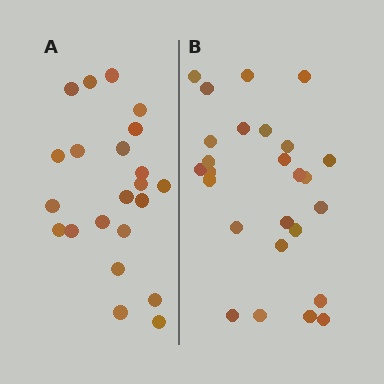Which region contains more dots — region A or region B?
Region B (the right region) has more dots.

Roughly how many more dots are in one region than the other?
Region B has about 4 more dots than region A.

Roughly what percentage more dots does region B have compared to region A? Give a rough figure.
About 20% more.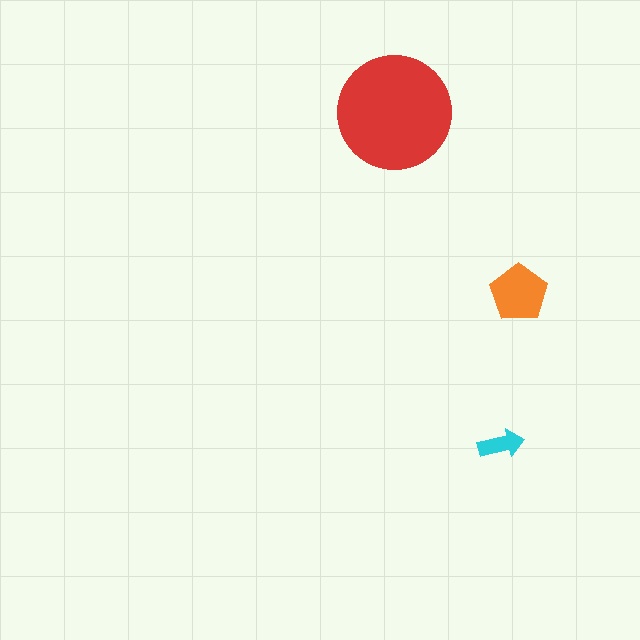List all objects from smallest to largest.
The cyan arrow, the orange pentagon, the red circle.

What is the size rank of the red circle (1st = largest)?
1st.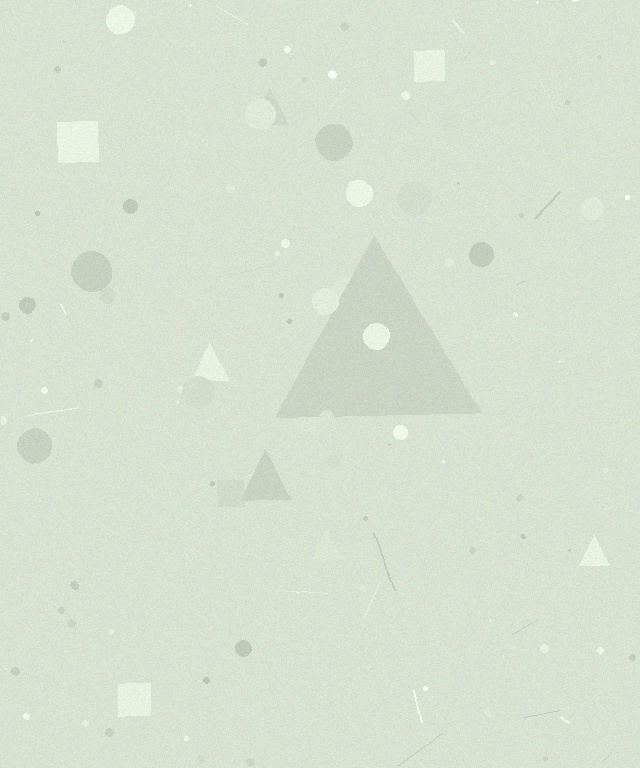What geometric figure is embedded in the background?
A triangle is embedded in the background.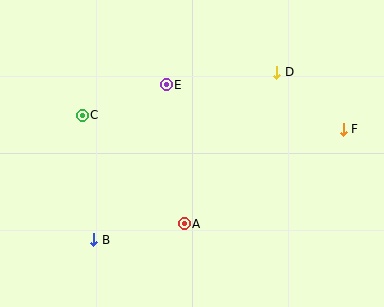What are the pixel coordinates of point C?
Point C is at (82, 115).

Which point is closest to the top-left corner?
Point C is closest to the top-left corner.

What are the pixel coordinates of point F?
Point F is at (343, 129).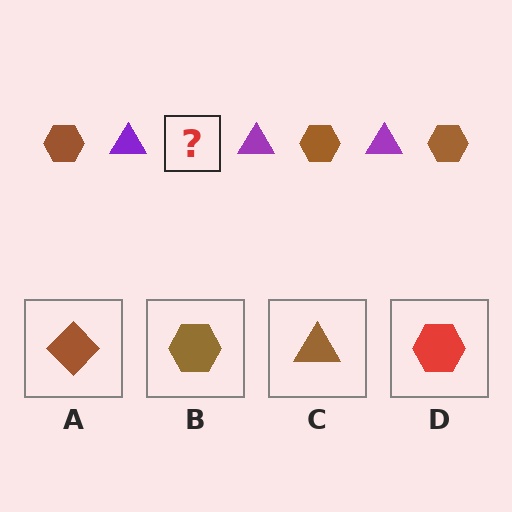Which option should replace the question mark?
Option B.